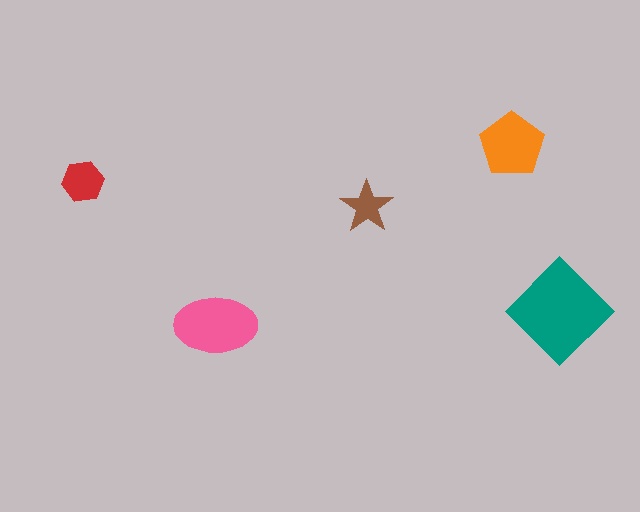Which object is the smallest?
The brown star.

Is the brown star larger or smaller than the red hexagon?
Smaller.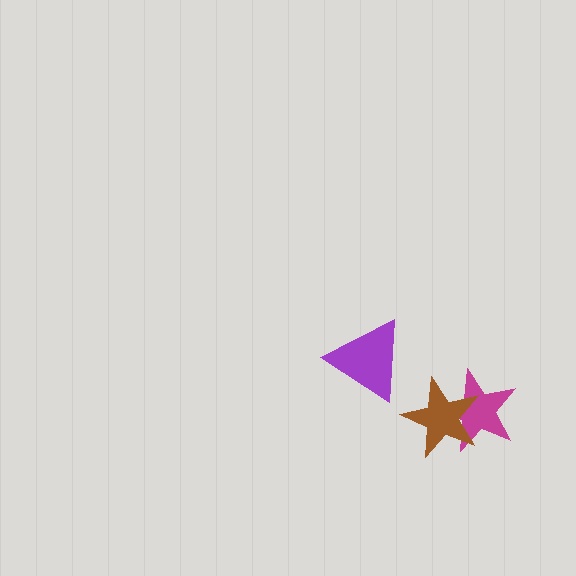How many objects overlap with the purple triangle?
0 objects overlap with the purple triangle.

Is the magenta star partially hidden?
Yes, it is partially covered by another shape.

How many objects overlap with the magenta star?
1 object overlaps with the magenta star.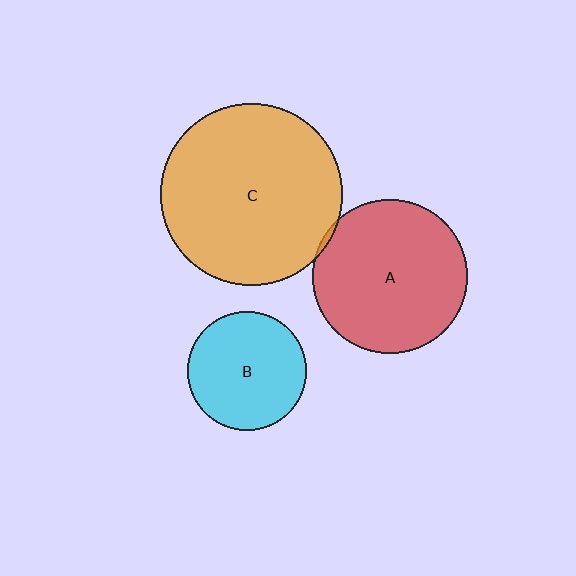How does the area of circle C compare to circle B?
Approximately 2.3 times.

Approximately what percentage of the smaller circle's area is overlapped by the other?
Approximately 5%.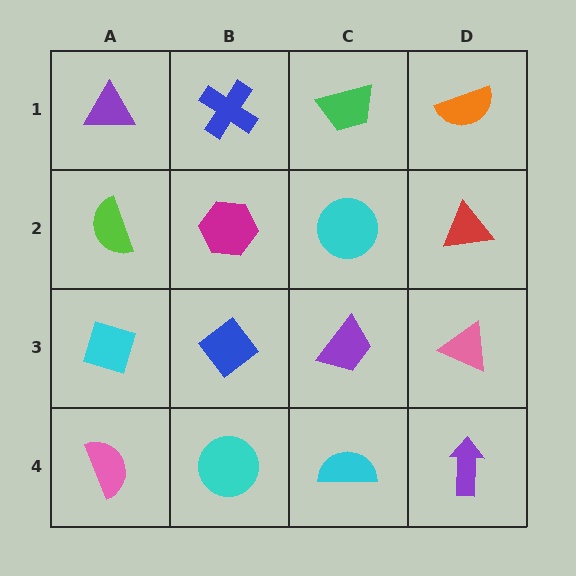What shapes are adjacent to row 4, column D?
A pink triangle (row 3, column D), a cyan semicircle (row 4, column C).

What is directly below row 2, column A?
A cyan diamond.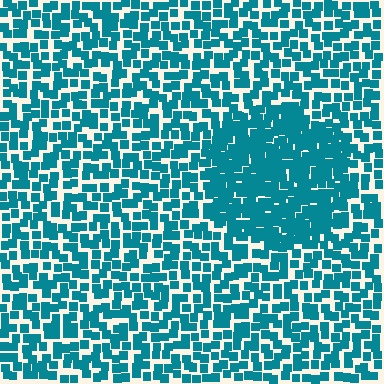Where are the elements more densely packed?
The elements are more densely packed inside the circle boundary.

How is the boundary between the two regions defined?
The boundary is defined by a change in element density (approximately 1.8x ratio). All elements are the same color, size, and shape.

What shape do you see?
I see a circle.